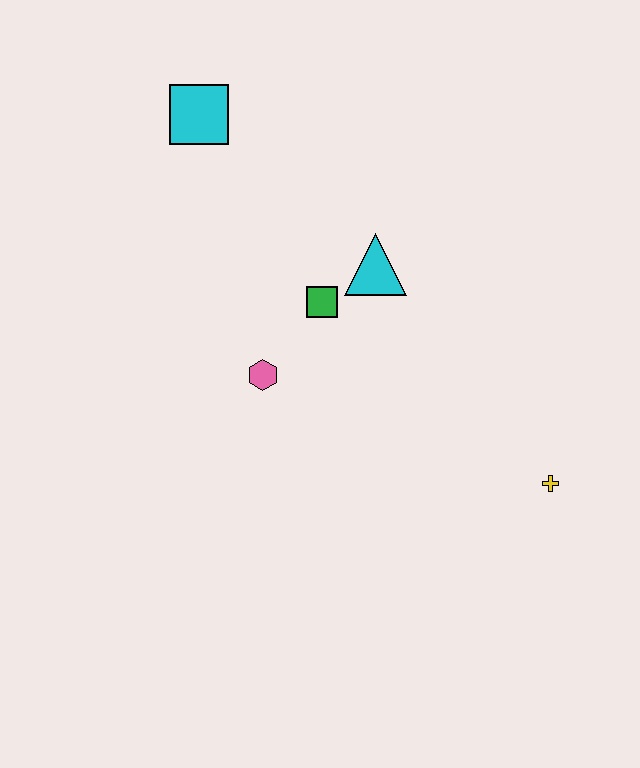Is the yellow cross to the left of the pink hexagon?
No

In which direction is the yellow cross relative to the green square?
The yellow cross is to the right of the green square.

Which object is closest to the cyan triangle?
The green square is closest to the cyan triangle.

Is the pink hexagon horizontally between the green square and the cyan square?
Yes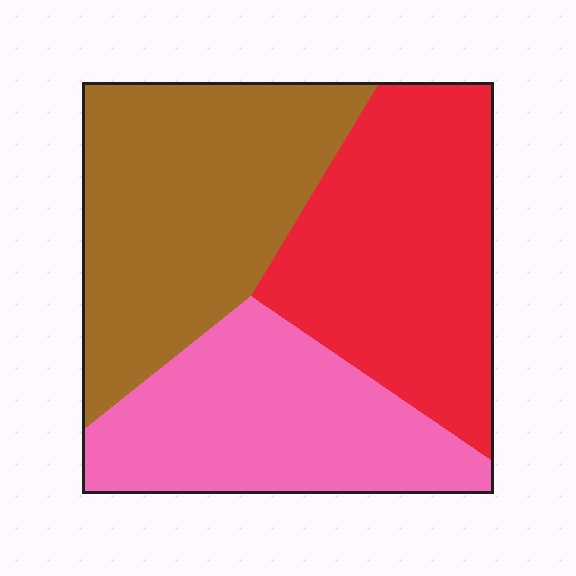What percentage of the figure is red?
Red covers about 35% of the figure.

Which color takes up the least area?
Pink, at roughly 30%.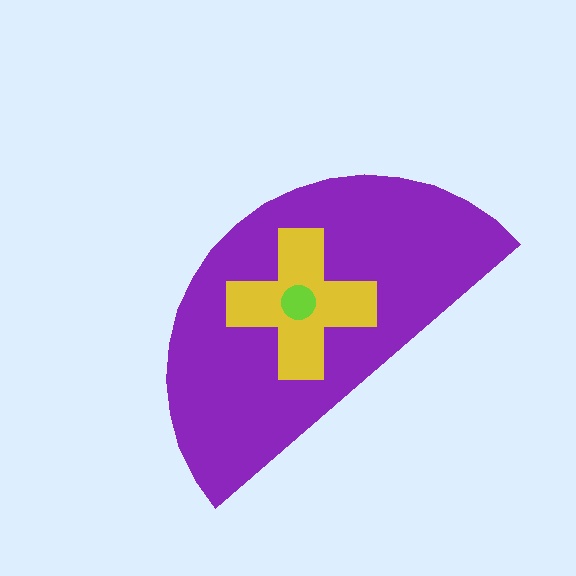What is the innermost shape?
The lime circle.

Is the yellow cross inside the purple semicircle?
Yes.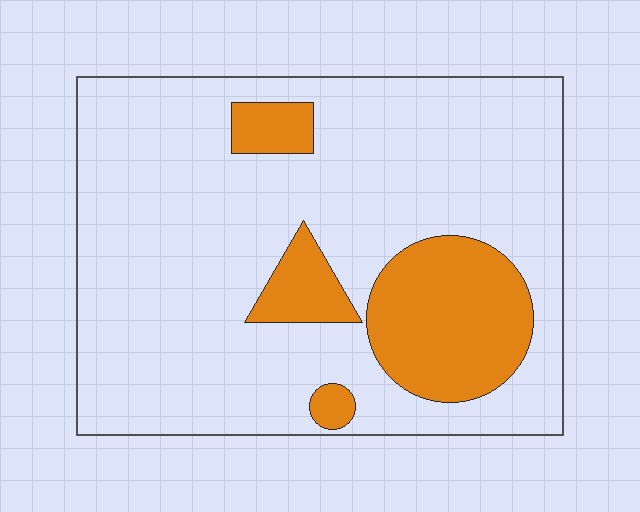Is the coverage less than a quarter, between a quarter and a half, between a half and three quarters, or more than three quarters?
Less than a quarter.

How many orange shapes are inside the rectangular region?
4.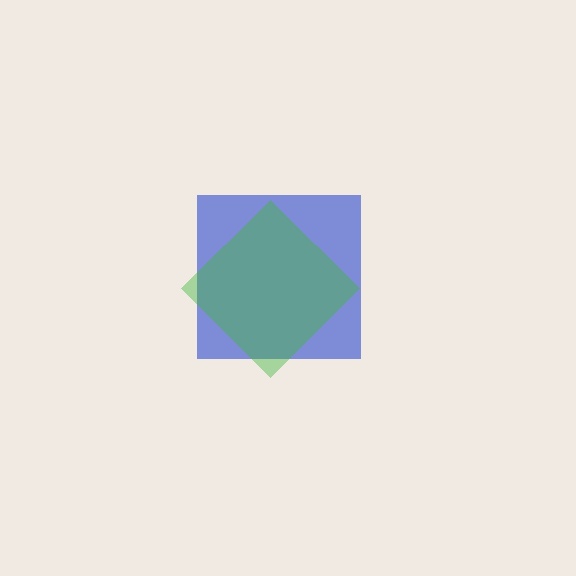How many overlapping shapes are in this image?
There are 2 overlapping shapes in the image.